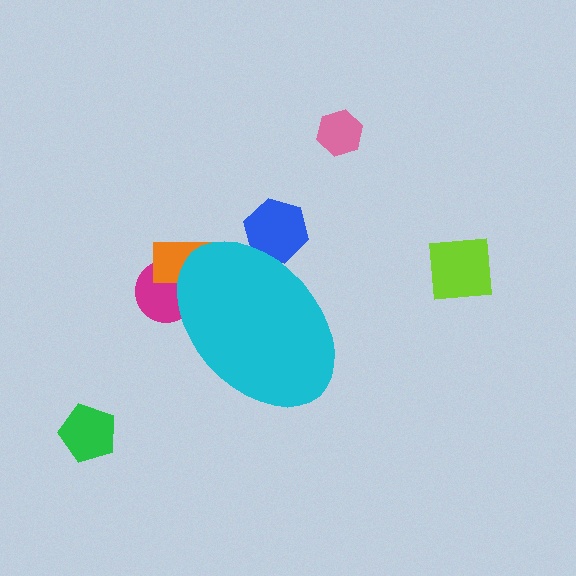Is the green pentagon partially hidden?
No, the green pentagon is fully visible.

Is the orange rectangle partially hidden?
Yes, the orange rectangle is partially hidden behind the cyan ellipse.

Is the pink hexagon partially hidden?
No, the pink hexagon is fully visible.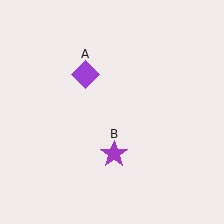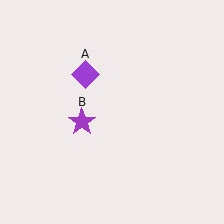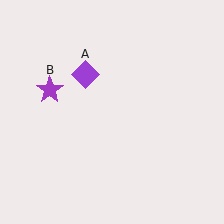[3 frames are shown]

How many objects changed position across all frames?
1 object changed position: purple star (object B).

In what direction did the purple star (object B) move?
The purple star (object B) moved up and to the left.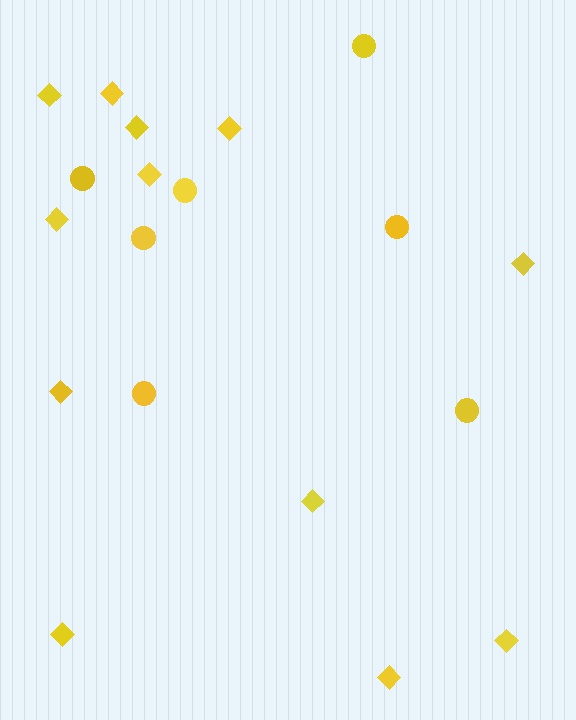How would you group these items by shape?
There are 2 groups: one group of circles (7) and one group of diamonds (12).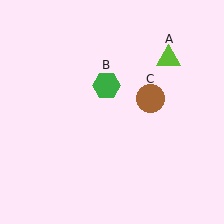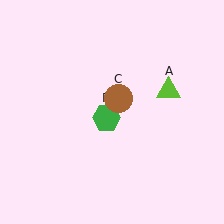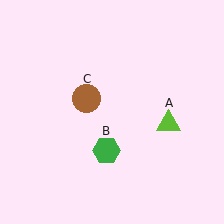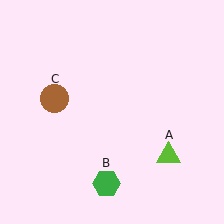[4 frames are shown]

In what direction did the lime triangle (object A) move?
The lime triangle (object A) moved down.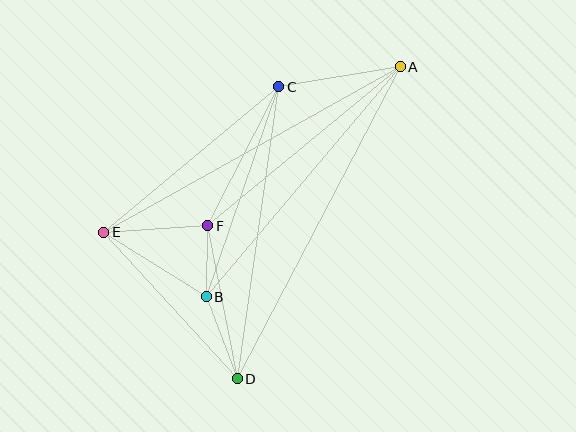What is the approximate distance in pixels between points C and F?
The distance between C and F is approximately 156 pixels.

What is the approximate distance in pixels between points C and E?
The distance between C and E is approximately 228 pixels.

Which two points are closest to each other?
Points B and F are closest to each other.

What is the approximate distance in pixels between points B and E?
The distance between B and E is approximately 121 pixels.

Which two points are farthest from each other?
Points A and D are farthest from each other.